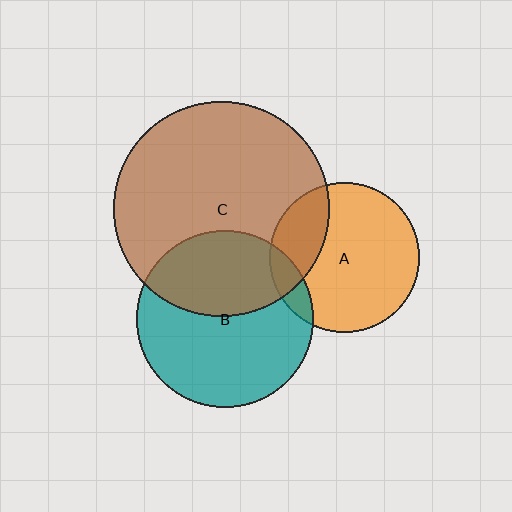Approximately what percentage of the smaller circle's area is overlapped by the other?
Approximately 25%.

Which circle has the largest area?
Circle C (brown).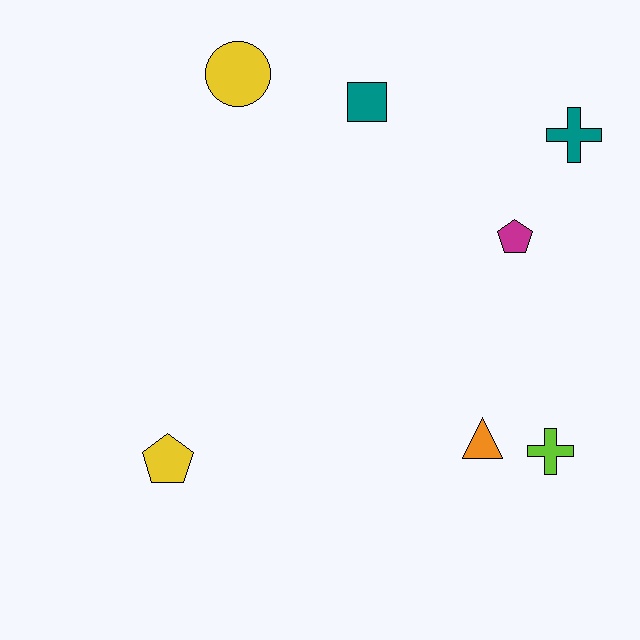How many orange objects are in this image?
There is 1 orange object.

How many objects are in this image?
There are 7 objects.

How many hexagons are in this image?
There are no hexagons.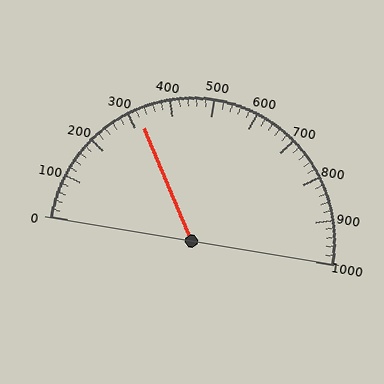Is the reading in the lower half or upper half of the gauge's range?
The reading is in the lower half of the range (0 to 1000).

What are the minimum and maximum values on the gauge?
The gauge ranges from 0 to 1000.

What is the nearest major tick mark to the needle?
The nearest major tick mark is 300.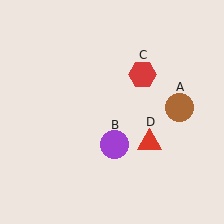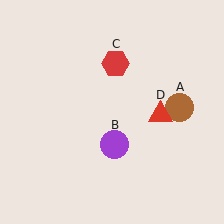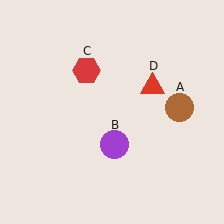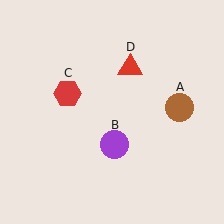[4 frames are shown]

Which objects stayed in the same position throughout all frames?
Brown circle (object A) and purple circle (object B) remained stationary.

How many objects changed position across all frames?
2 objects changed position: red hexagon (object C), red triangle (object D).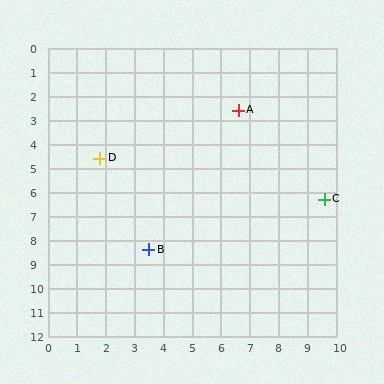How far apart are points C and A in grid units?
Points C and A are about 4.8 grid units apart.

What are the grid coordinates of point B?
Point B is at approximately (3.5, 8.4).